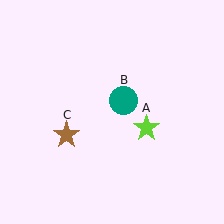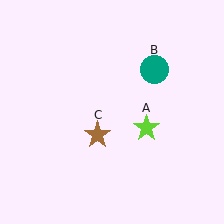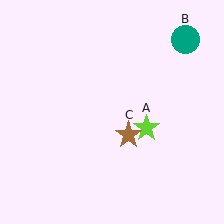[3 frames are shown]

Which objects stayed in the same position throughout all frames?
Lime star (object A) remained stationary.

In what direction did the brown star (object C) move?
The brown star (object C) moved right.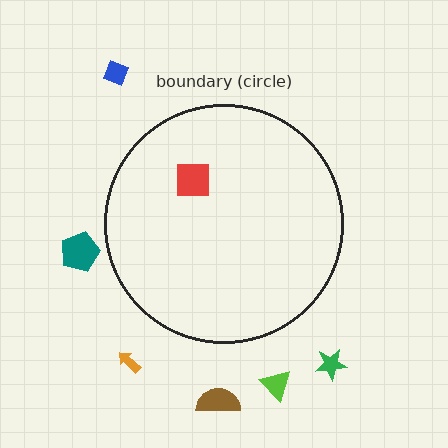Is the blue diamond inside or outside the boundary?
Outside.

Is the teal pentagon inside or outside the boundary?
Outside.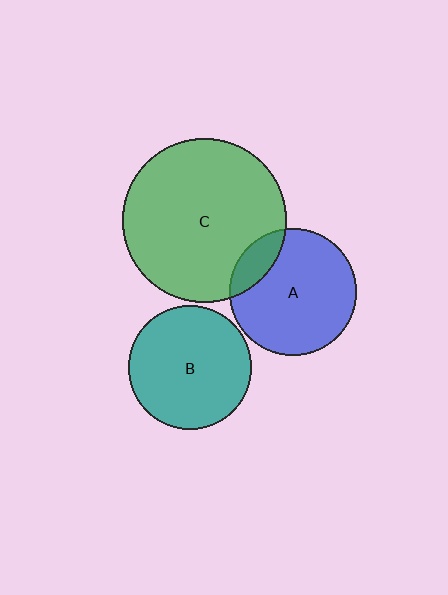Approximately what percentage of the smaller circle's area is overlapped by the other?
Approximately 15%.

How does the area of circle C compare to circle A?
Approximately 1.7 times.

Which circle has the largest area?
Circle C (green).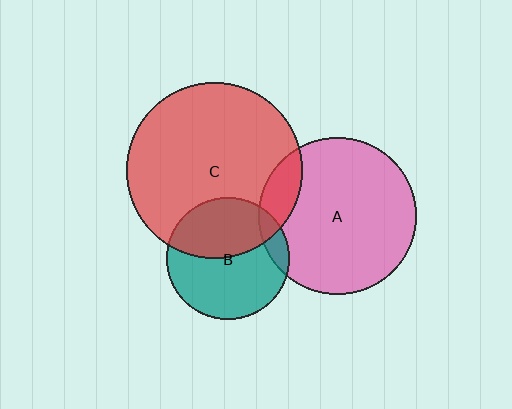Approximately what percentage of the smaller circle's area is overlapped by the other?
Approximately 10%.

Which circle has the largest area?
Circle C (red).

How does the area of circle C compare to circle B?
Approximately 2.1 times.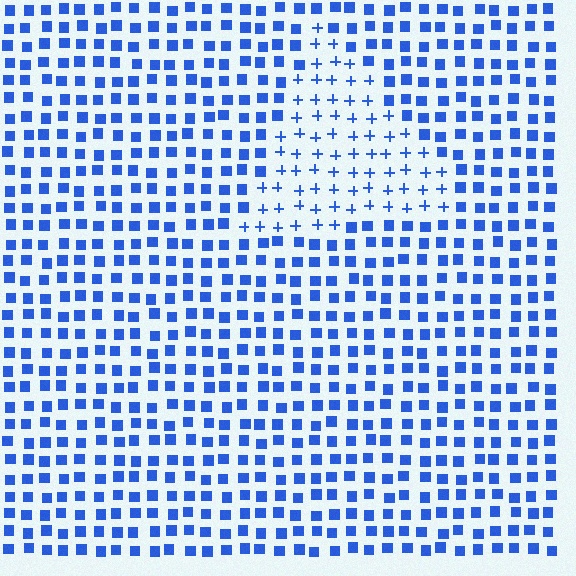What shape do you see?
I see a triangle.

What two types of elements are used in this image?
The image uses plus signs inside the triangle region and squares outside it.